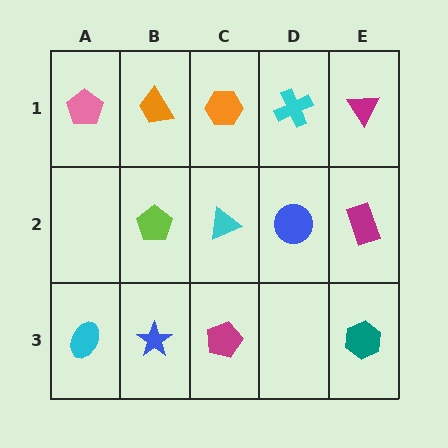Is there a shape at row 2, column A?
No, that cell is empty.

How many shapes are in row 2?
4 shapes.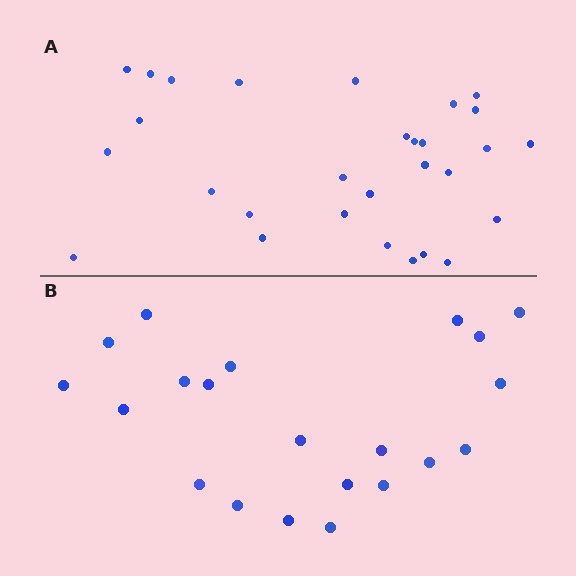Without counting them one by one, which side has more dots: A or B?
Region A (the top region) has more dots.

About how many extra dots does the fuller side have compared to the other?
Region A has roughly 8 or so more dots than region B.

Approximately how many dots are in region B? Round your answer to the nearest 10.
About 20 dots. (The exact count is 21, which rounds to 20.)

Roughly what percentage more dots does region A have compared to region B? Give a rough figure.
About 40% more.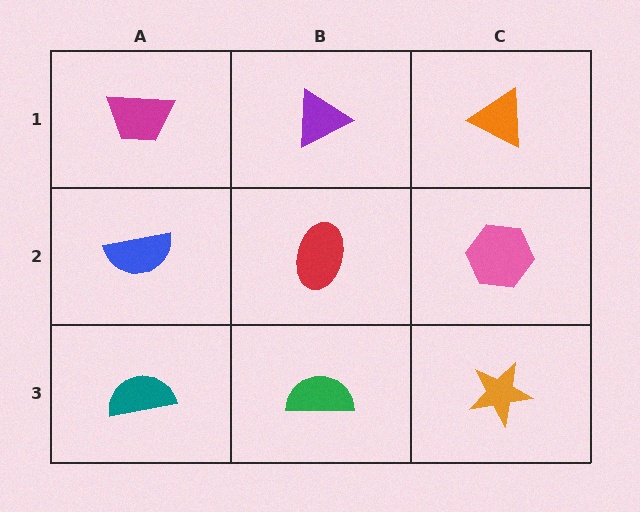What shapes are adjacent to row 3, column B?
A red ellipse (row 2, column B), a teal semicircle (row 3, column A), an orange star (row 3, column C).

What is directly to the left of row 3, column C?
A green semicircle.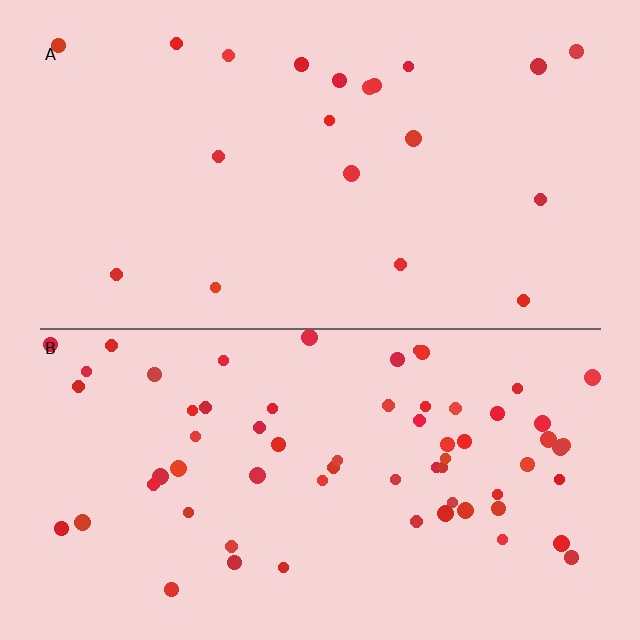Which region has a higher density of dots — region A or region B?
B (the bottom).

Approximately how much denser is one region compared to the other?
Approximately 3.2× — region B over region A.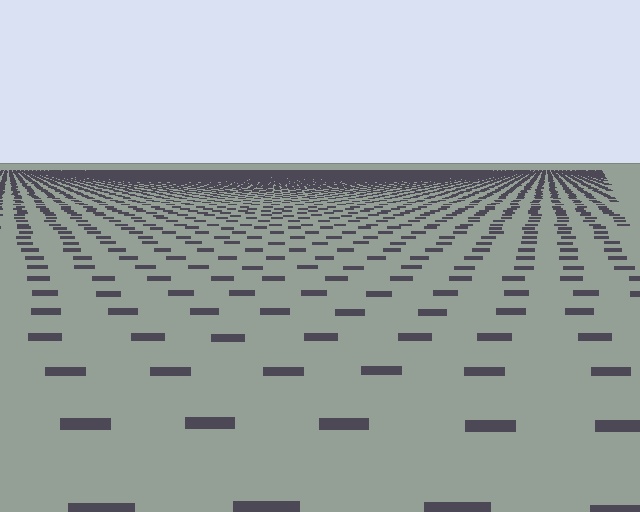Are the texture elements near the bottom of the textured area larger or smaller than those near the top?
Larger. Near the bottom, elements are closer to the viewer and appear at a bigger on-screen size.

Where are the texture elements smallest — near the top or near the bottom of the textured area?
Near the top.